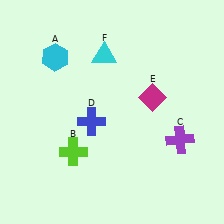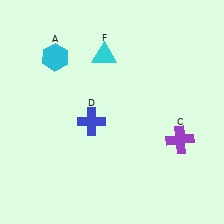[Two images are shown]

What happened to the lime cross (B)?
The lime cross (B) was removed in Image 2. It was in the bottom-left area of Image 1.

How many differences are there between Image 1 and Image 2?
There are 2 differences between the two images.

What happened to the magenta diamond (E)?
The magenta diamond (E) was removed in Image 2. It was in the top-right area of Image 1.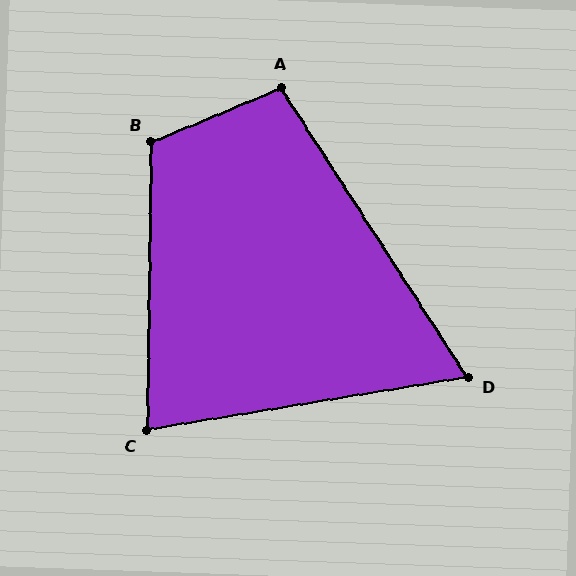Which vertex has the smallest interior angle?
D, at approximately 67 degrees.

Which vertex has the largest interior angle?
B, at approximately 113 degrees.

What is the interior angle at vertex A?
Approximately 100 degrees (obtuse).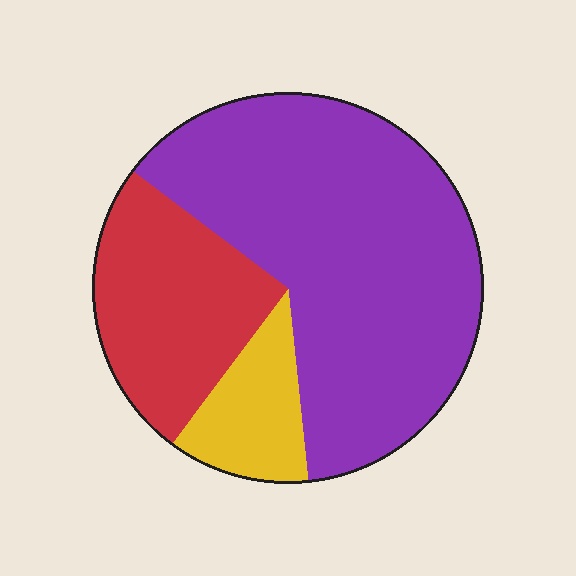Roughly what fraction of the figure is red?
Red covers roughly 25% of the figure.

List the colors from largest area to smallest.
From largest to smallest: purple, red, yellow.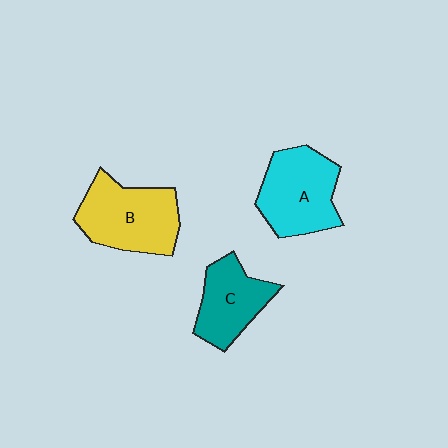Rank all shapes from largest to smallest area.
From largest to smallest: B (yellow), A (cyan), C (teal).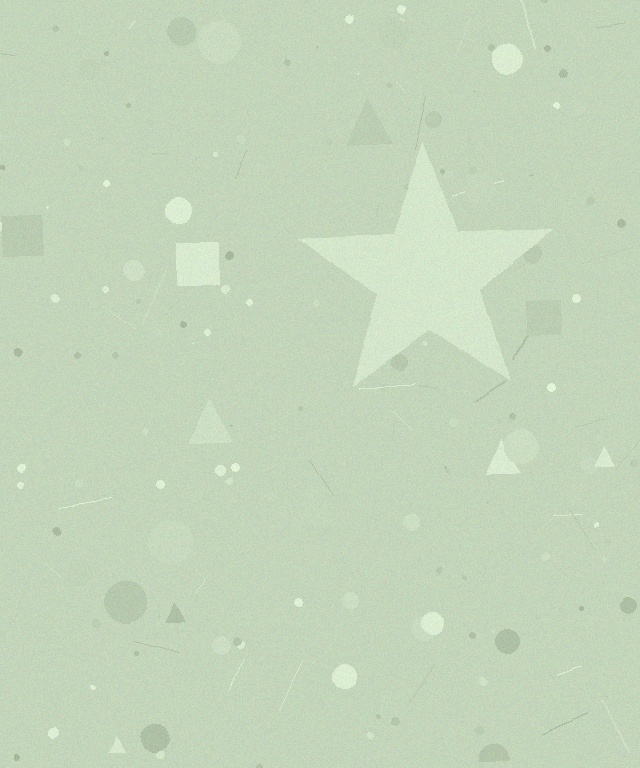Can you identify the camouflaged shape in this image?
The camouflaged shape is a star.